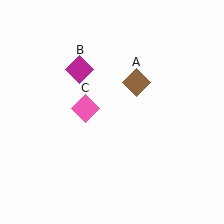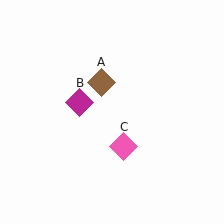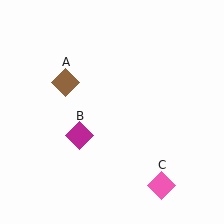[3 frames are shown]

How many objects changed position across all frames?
3 objects changed position: brown diamond (object A), magenta diamond (object B), pink diamond (object C).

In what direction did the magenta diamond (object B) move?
The magenta diamond (object B) moved down.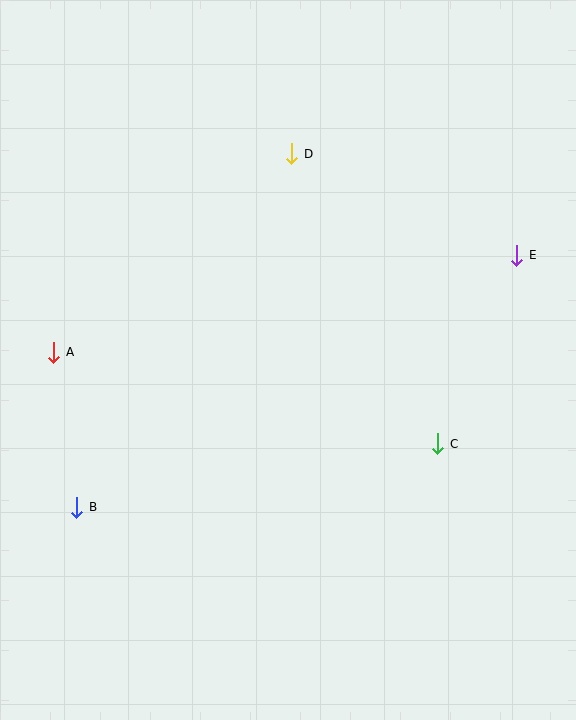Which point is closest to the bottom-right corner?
Point C is closest to the bottom-right corner.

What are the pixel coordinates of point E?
Point E is at (517, 255).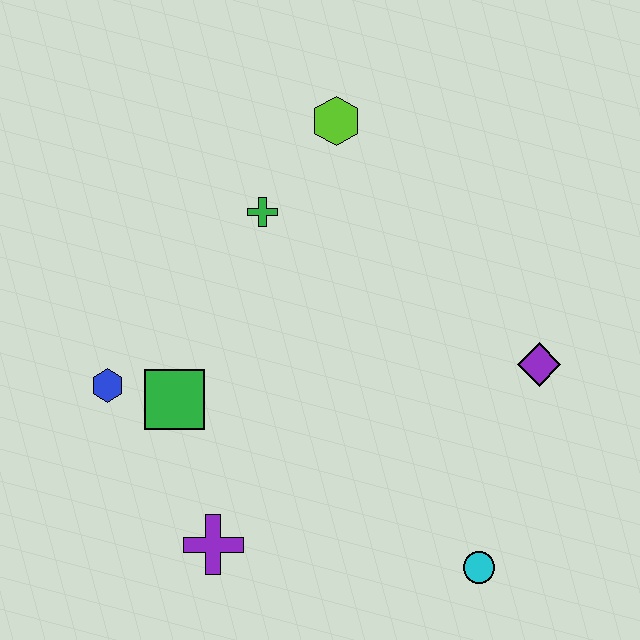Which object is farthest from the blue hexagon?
The purple diamond is farthest from the blue hexagon.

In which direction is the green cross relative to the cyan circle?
The green cross is above the cyan circle.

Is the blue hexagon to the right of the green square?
No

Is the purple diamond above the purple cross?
Yes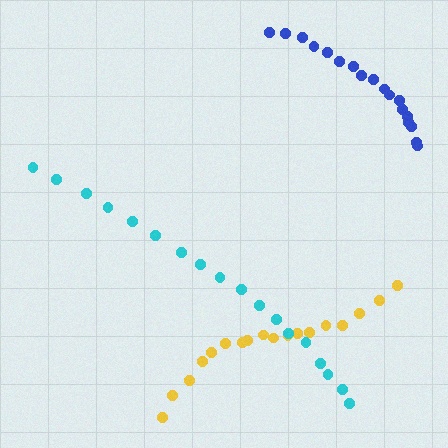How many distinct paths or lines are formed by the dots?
There are 3 distinct paths.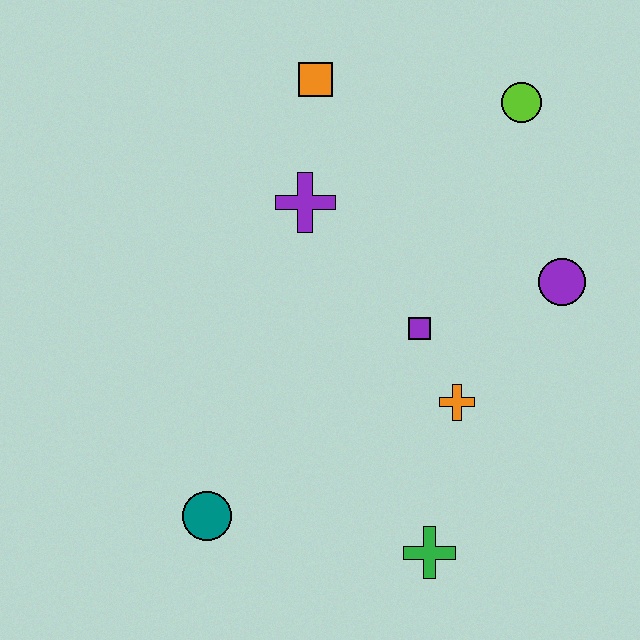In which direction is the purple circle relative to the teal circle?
The purple circle is to the right of the teal circle.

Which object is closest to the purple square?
The orange cross is closest to the purple square.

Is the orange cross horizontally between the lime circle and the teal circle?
Yes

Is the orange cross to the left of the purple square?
No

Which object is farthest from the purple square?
The teal circle is farthest from the purple square.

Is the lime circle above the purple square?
Yes